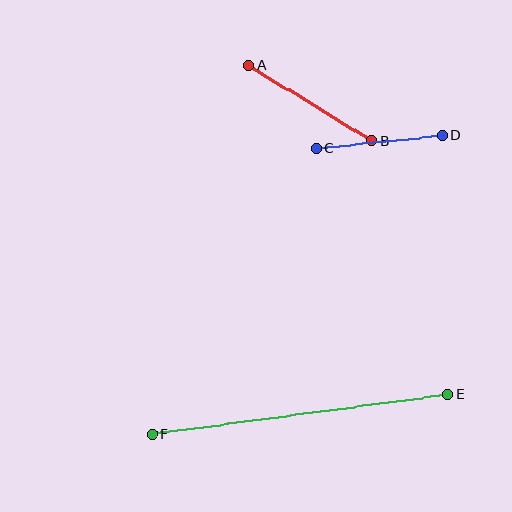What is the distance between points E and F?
The distance is approximately 298 pixels.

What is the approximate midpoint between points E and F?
The midpoint is at approximately (300, 414) pixels.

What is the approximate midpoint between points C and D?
The midpoint is at approximately (380, 142) pixels.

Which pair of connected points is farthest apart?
Points E and F are farthest apart.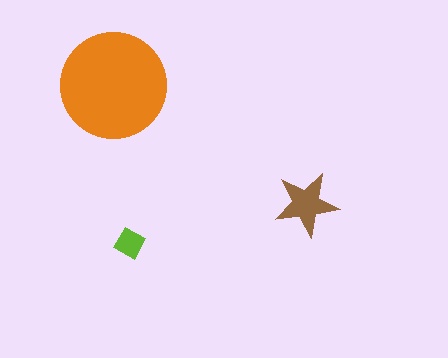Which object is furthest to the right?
The brown star is rightmost.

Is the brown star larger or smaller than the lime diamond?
Larger.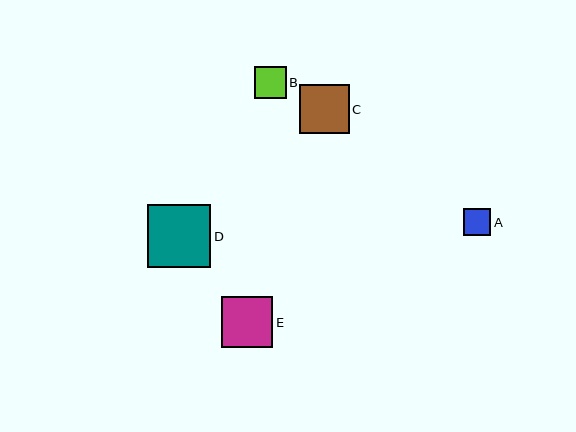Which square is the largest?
Square D is the largest with a size of approximately 63 pixels.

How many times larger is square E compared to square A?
Square E is approximately 1.9 times the size of square A.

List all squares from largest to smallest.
From largest to smallest: D, E, C, B, A.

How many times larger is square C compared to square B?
Square C is approximately 1.5 times the size of square B.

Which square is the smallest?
Square A is the smallest with a size of approximately 27 pixels.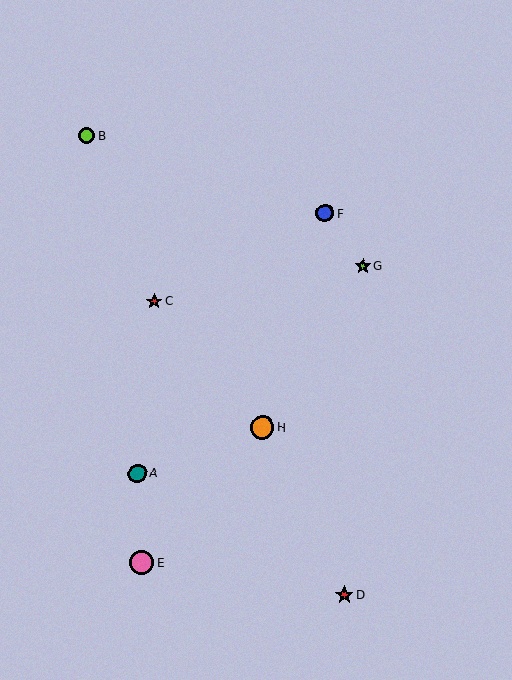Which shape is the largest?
The pink circle (labeled E) is the largest.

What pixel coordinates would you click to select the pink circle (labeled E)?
Click at (142, 563) to select the pink circle E.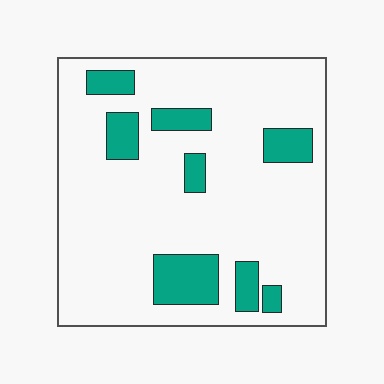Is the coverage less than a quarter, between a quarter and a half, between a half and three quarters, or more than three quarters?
Less than a quarter.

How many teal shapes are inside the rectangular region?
8.